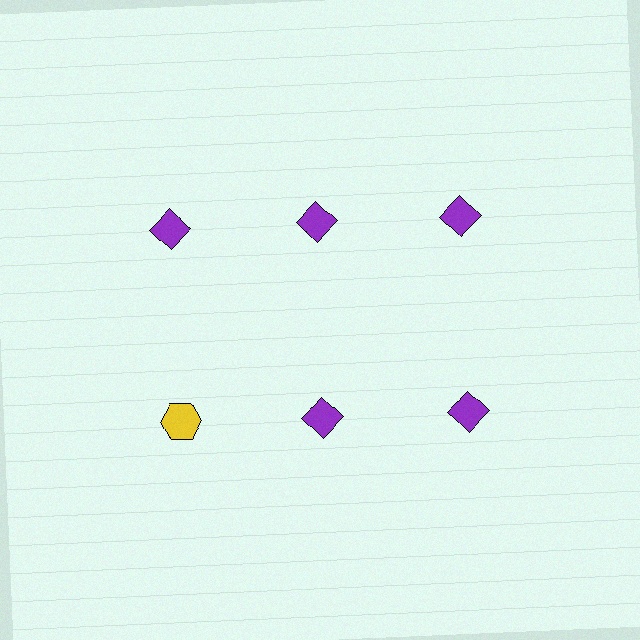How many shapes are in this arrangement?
There are 6 shapes arranged in a grid pattern.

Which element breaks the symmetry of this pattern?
The yellow hexagon in the second row, leftmost column breaks the symmetry. All other shapes are purple diamonds.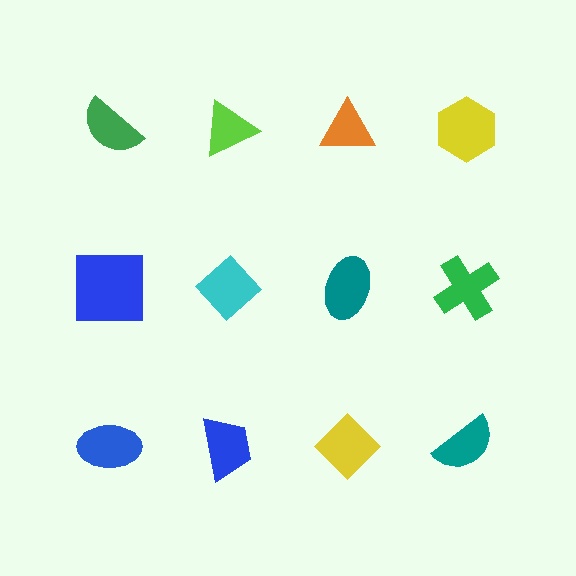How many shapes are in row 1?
4 shapes.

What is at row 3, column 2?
A blue trapezoid.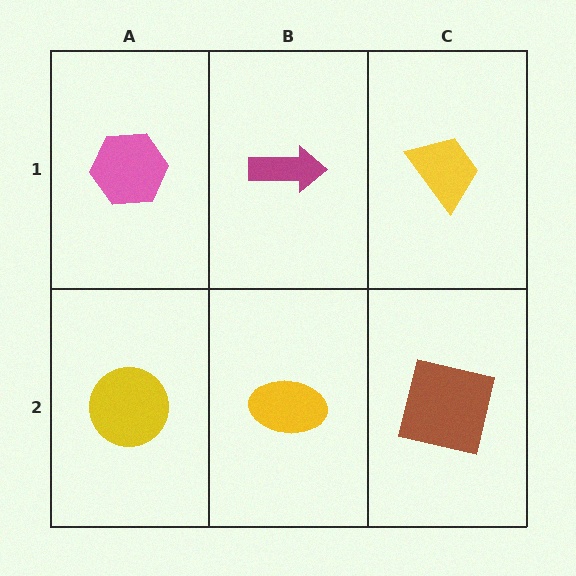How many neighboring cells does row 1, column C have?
2.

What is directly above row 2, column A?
A pink hexagon.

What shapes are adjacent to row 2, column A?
A pink hexagon (row 1, column A), a yellow ellipse (row 2, column B).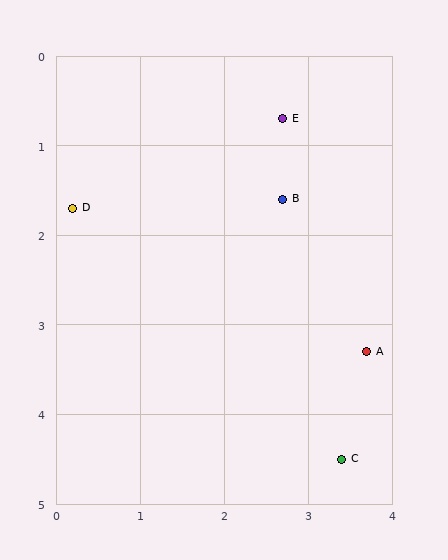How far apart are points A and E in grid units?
Points A and E are about 2.8 grid units apart.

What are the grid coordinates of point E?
Point E is at approximately (2.7, 0.7).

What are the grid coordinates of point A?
Point A is at approximately (3.7, 3.3).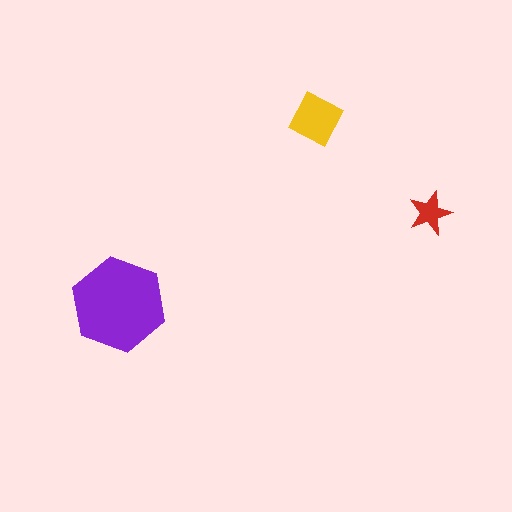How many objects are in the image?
There are 3 objects in the image.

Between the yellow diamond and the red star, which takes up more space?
The yellow diamond.